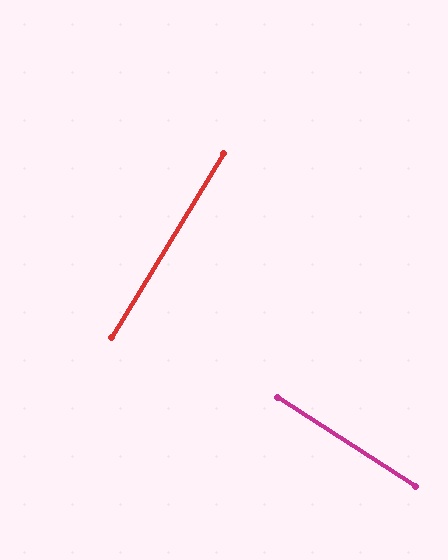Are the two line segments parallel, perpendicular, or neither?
Perpendicular — they meet at approximately 89°.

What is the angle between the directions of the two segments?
Approximately 89 degrees.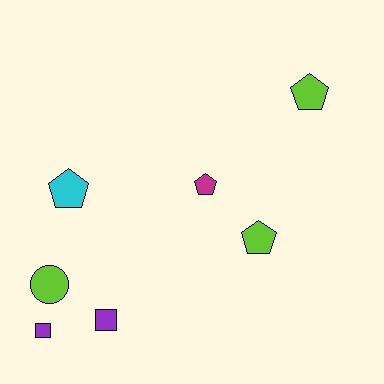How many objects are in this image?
There are 7 objects.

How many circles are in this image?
There is 1 circle.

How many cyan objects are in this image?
There is 1 cyan object.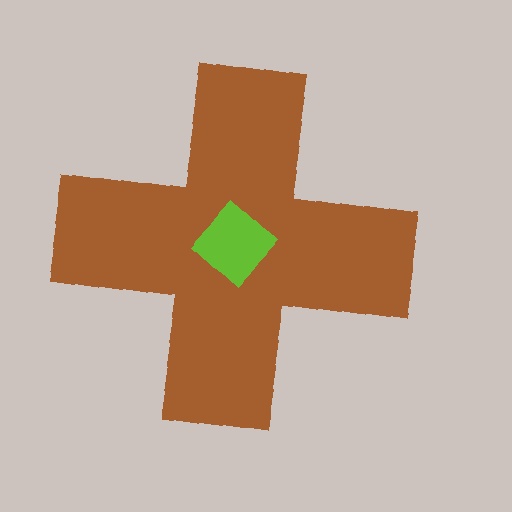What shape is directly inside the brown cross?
The lime diamond.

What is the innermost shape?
The lime diamond.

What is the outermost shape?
The brown cross.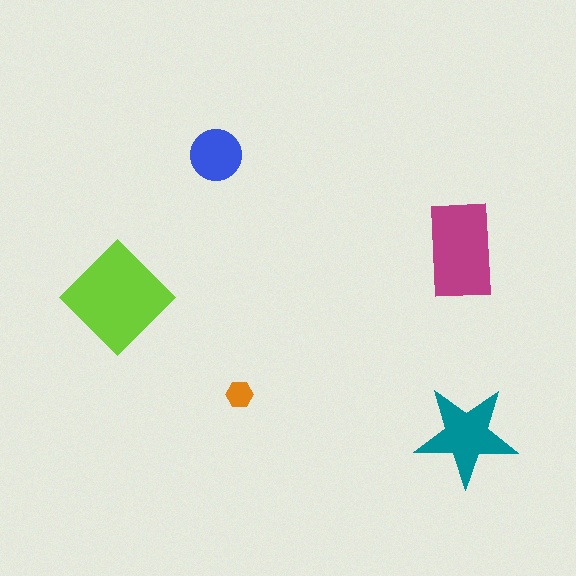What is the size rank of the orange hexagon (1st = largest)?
5th.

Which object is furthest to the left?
The lime diamond is leftmost.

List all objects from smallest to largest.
The orange hexagon, the blue circle, the teal star, the magenta rectangle, the lime diamond.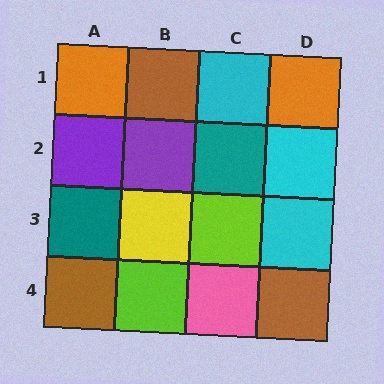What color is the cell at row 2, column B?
Purple.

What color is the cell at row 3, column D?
Cyan.